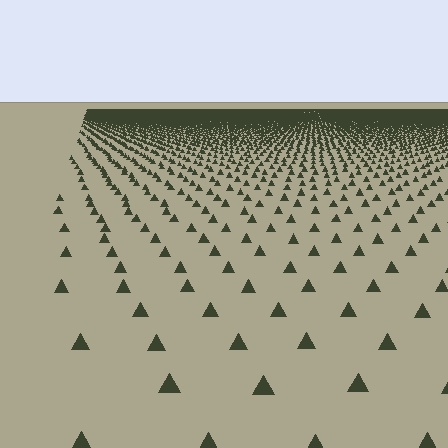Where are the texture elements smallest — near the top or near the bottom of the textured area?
Near the top.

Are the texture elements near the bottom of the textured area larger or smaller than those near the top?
Larger. Near the bottom, elements are closer to the viewer and appear at a bigger on-screen size.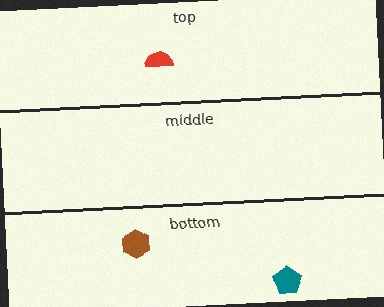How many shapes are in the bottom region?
2.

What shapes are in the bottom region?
The teal pentagon, the brown hexagon.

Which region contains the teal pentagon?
The bottom region.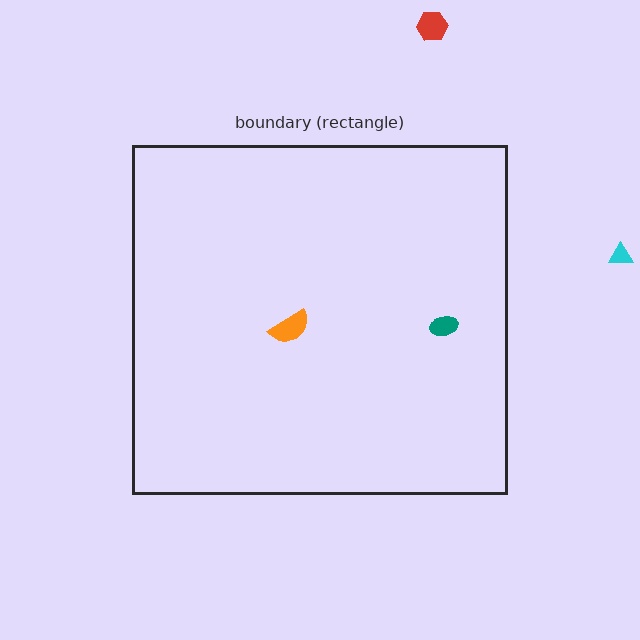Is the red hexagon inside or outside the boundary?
Outside.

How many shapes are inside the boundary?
2 inside, 2 outside.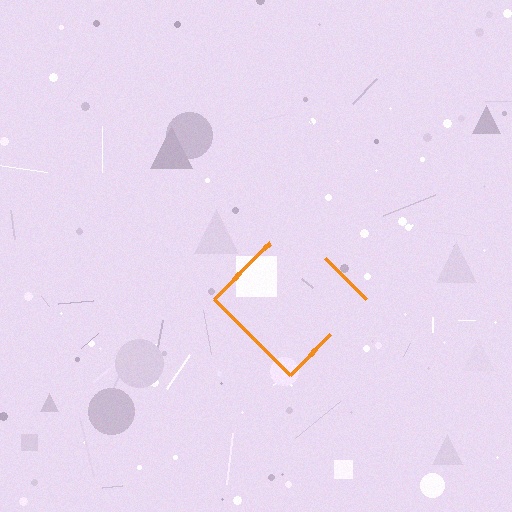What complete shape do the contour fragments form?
The contour fragments form a diamond.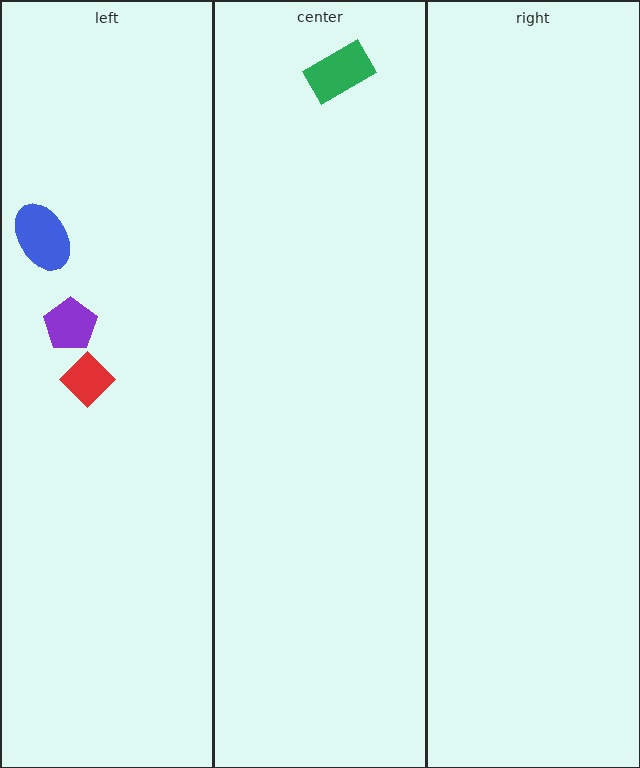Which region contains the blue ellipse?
The left region.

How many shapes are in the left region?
3.